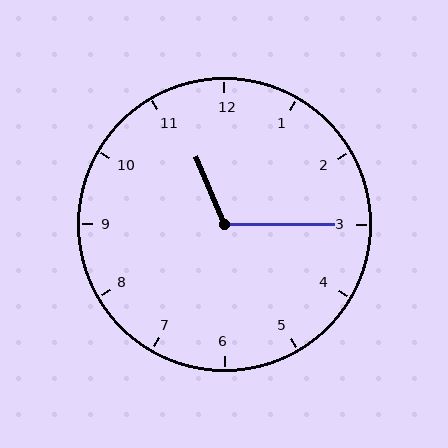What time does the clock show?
11:15.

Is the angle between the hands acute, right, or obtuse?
It is obtuse.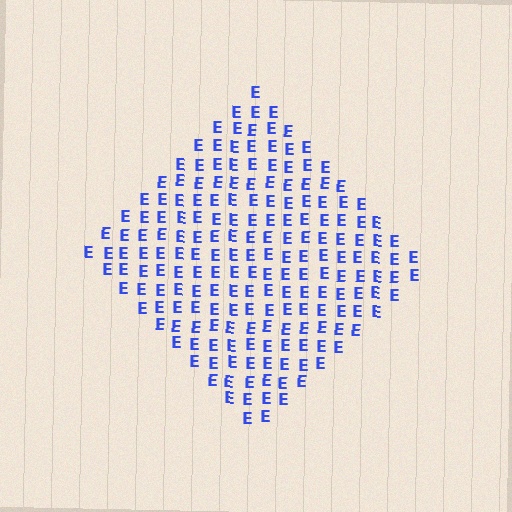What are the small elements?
The small elements are letter E's.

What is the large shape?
The large shape is a diamond.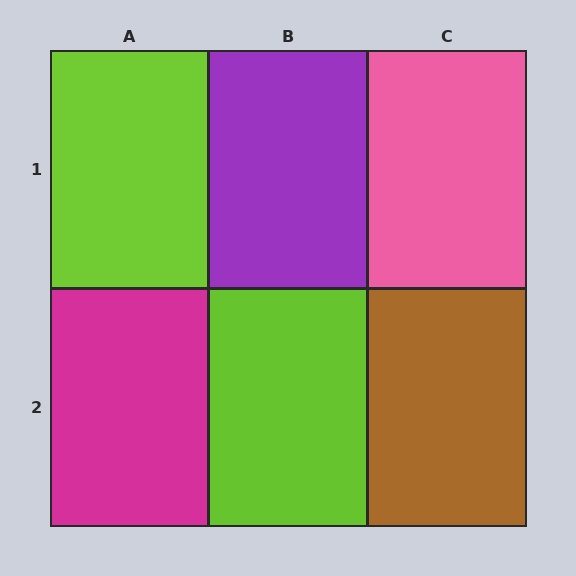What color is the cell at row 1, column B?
Purple.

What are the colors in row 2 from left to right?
Magenta, lime, brown.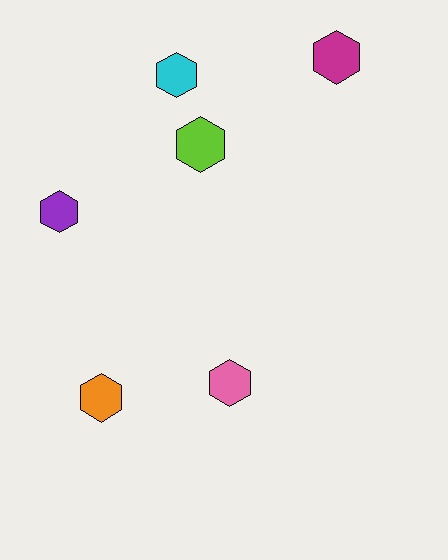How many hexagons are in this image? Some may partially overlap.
There are 6 hexagons.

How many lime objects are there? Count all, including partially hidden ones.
There is 1 lime object.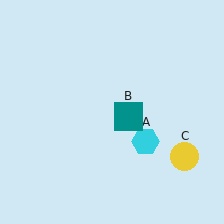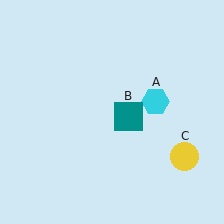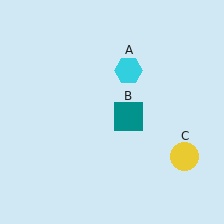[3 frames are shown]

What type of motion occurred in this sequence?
The cyan hexagon (object A) rotated counterclockwise around the center of the scene.